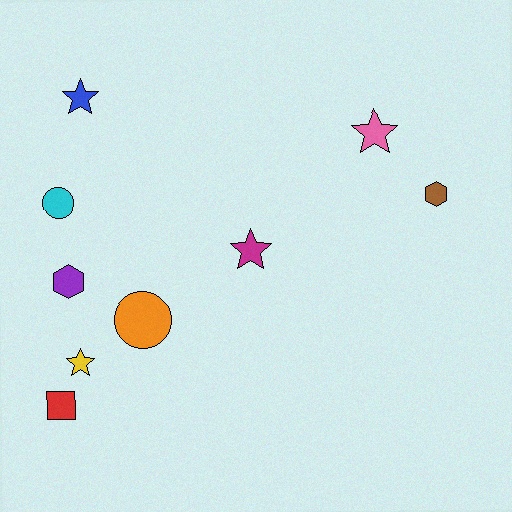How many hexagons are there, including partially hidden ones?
There are 2 hexagons.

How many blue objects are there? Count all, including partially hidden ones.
There is 1 blue object.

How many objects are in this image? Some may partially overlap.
There are 9 objects.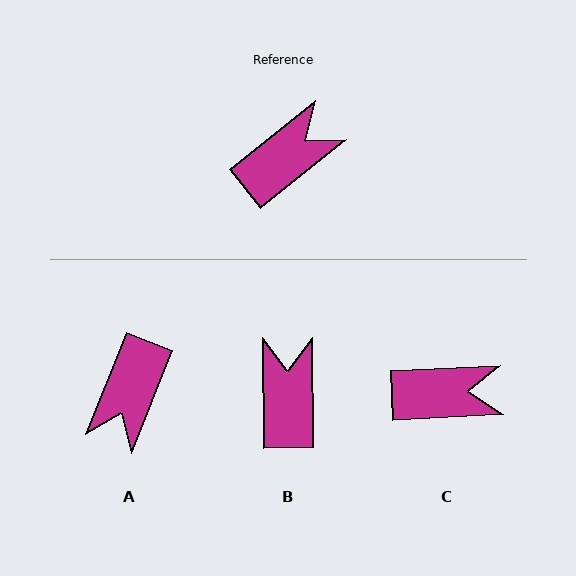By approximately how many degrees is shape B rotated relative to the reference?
Approximately 52 degrees counter-clockwise.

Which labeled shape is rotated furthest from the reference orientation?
A, about 150 degrees away.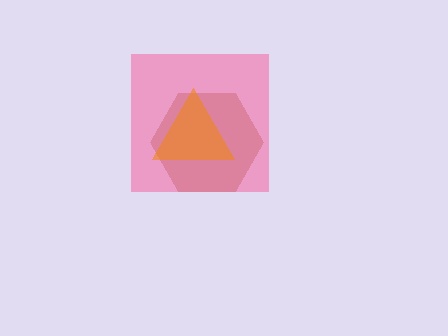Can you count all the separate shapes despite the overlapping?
Yes, there are 3 separate shapes.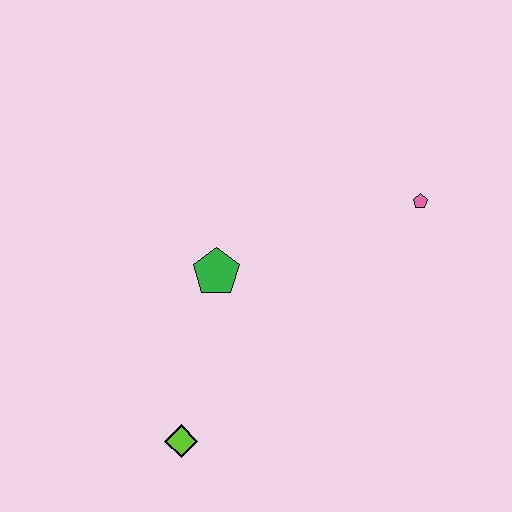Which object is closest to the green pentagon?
The lime diamond is closest to the green pentagon.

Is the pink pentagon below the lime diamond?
No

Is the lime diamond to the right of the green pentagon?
No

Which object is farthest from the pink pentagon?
The lime diamond is farthest from the pink pentagon.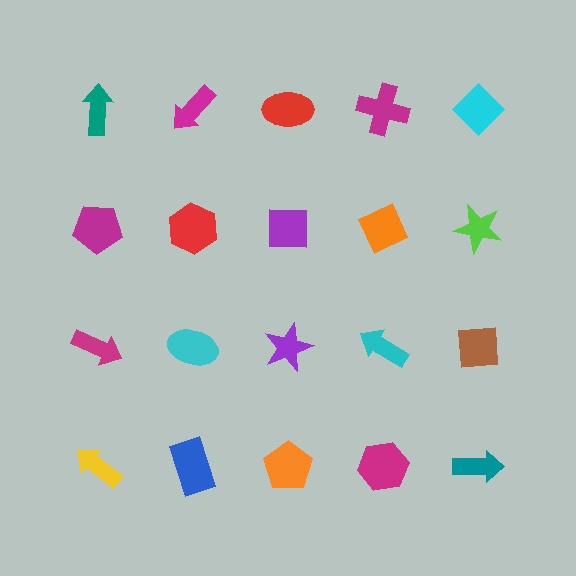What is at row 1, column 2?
A magenta arrow.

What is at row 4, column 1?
A yellow arrow.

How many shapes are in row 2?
5 shapes.